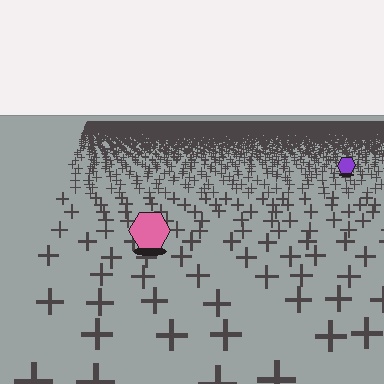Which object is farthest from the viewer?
The purple hexagon is farthest from the viewer. It appears smaller and the ground texture around it is denser.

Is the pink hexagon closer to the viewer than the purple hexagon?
Yes. The pink hexagon is closer — you can tell from the texture gradient: the ground texture is coarser near it.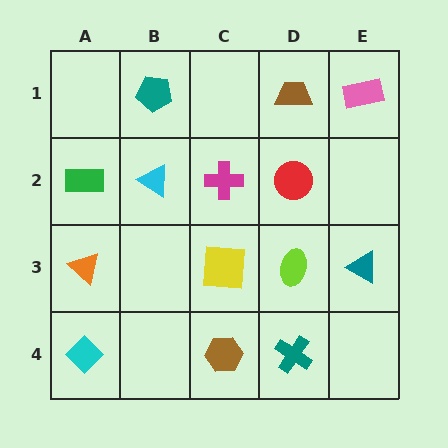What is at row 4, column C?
A brown hexagon.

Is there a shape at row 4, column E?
No, that cell is empty.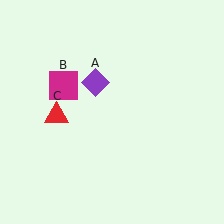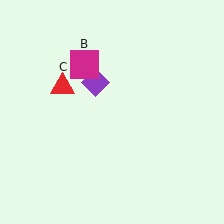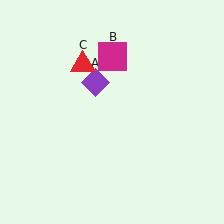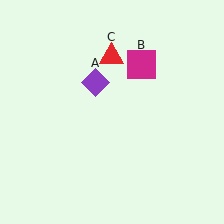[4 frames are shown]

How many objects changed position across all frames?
2 objects changed position: magenta square (object B), red triangle (object C).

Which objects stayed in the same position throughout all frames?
Purple diamond (object A) remained stationary.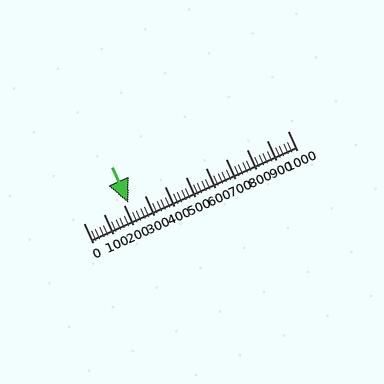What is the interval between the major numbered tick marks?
The major tick marks are spaced 100 units apart.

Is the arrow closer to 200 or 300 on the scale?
The arrow is closer to 200.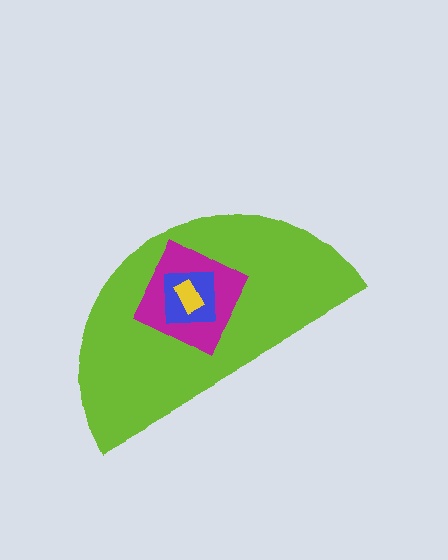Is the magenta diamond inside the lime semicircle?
Yes.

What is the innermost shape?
The yellow rectangle.